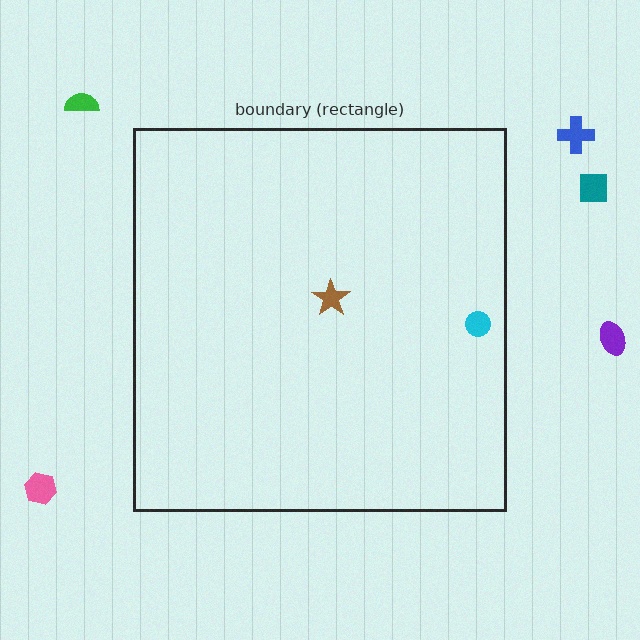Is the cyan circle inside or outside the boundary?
Inside.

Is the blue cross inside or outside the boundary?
Outside.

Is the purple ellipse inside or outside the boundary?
Outside.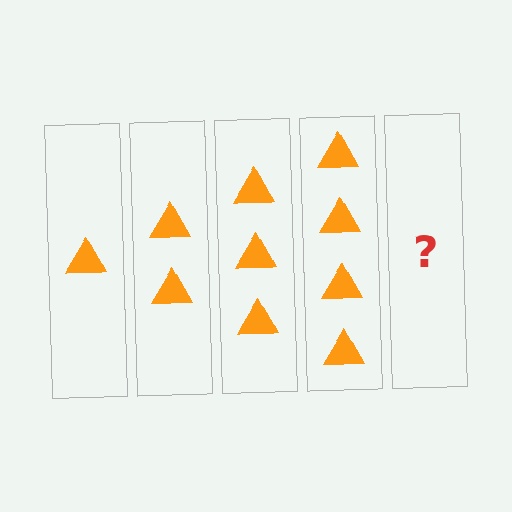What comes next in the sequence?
The next element should be 5 triangles.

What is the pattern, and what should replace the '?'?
The pattern is that each step adds one more triangle. The '?' should be 5 triangles.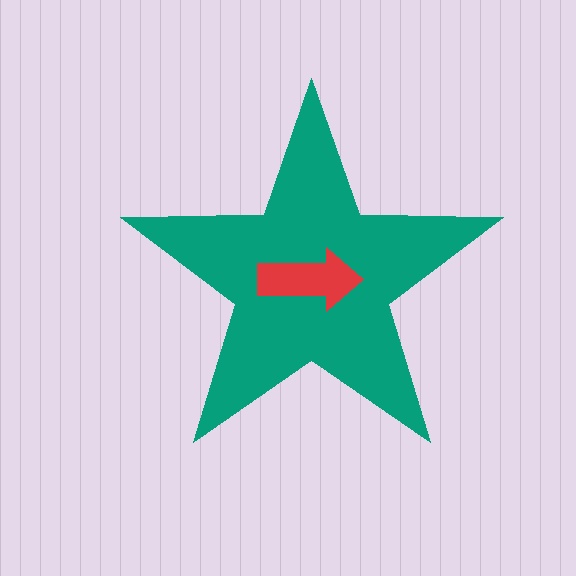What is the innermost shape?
The red arrow.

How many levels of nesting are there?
2.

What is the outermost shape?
The teal star.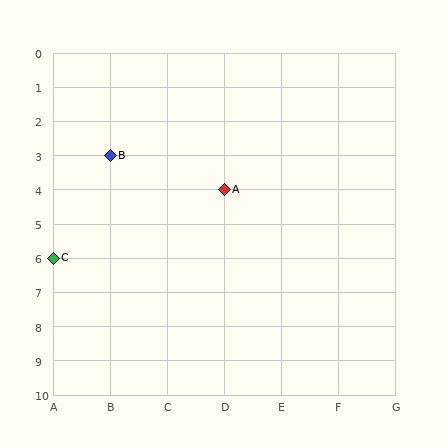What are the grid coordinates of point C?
Point C is at grid coordinates (A, 6).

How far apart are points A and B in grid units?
Points A and B are 2 columns and 1 row apart (about 2.2 grid units diagonally).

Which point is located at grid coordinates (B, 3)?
Point B is at (B, 3).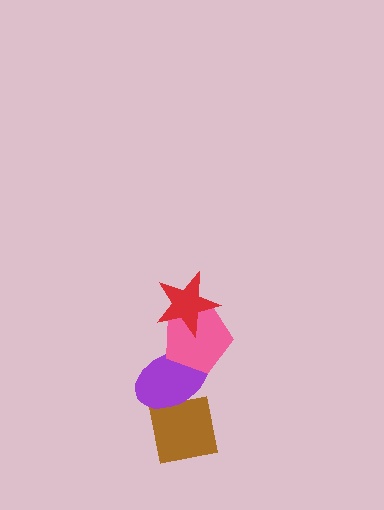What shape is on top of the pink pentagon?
The red star is on top of the pink pentagon.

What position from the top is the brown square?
The brown square is 4th from the top.